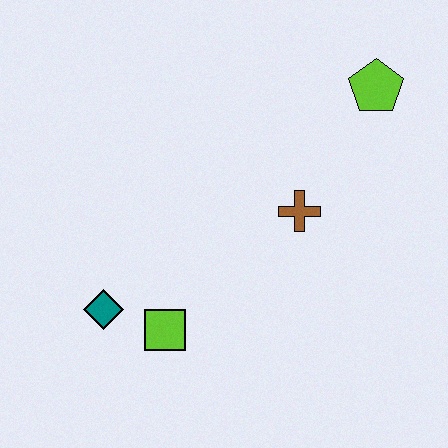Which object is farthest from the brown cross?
The teal diamond is farthest from the brown cross.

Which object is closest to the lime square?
The teal diamond is closest to the lime square.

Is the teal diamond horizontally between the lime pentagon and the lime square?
No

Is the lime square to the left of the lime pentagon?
Yes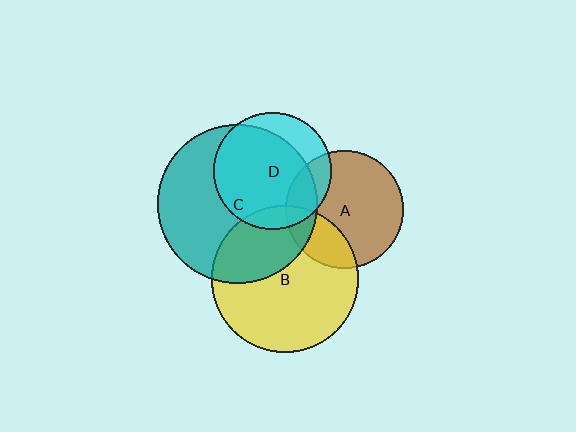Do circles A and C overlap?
Yes.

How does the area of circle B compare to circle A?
Approximately 1.5 times.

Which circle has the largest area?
Circle C (teal).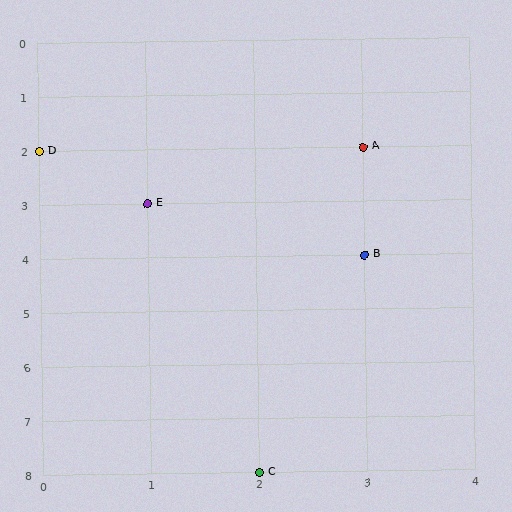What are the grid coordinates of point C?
Point C is at grid coordinates (2, 8).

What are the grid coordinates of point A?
Point A is at grid coordinates (3, 2).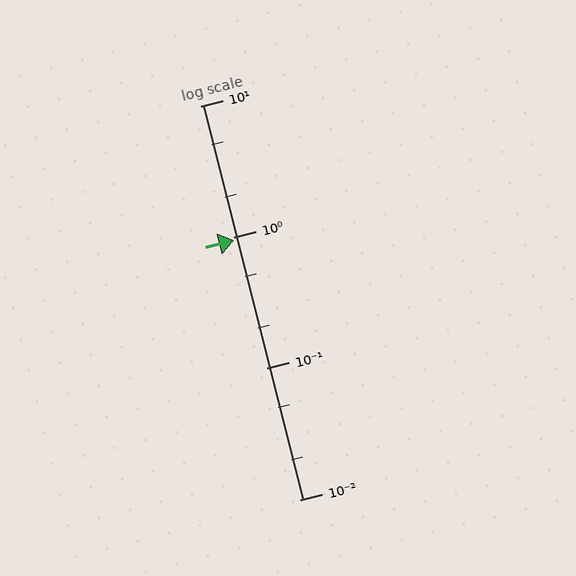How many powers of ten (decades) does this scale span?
The scale spans 3 decades, from 0.01 to 10.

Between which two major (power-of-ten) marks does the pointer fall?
The pointer is between 0.1 and 1.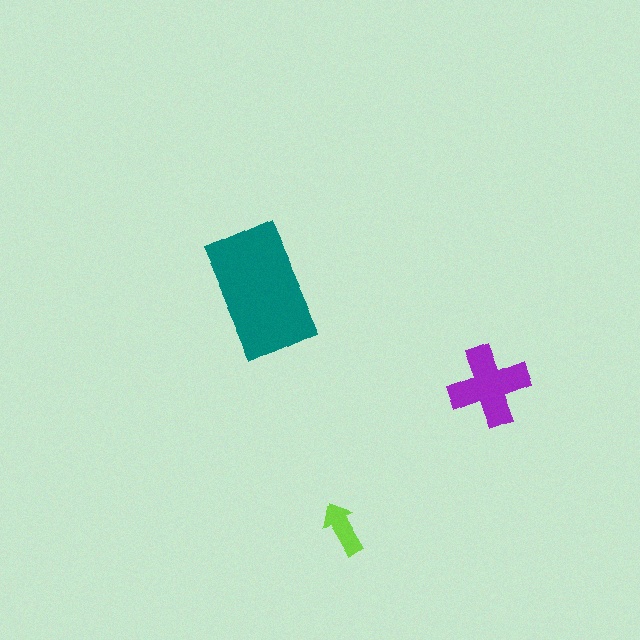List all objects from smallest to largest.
The lime arrow, the purple cross, the teal rectangle.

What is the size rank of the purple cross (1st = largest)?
2nd.